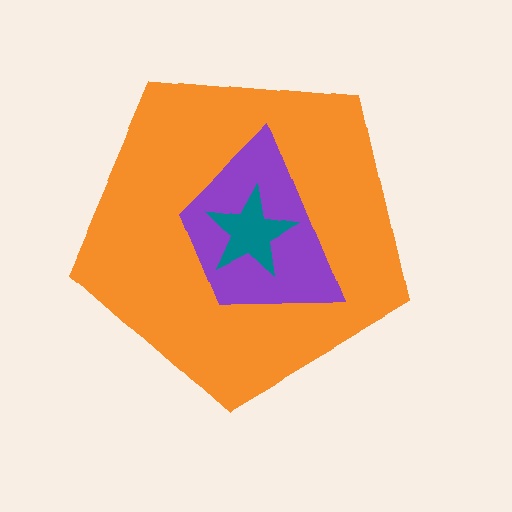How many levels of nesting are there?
3.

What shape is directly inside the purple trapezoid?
The teal star.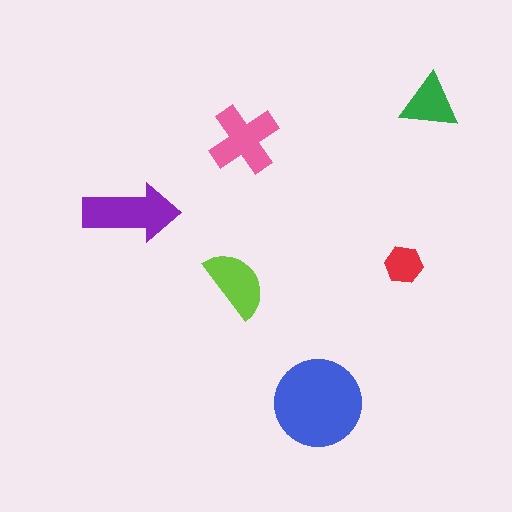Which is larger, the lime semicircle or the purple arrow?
The purple arrow.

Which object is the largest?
The blue circle.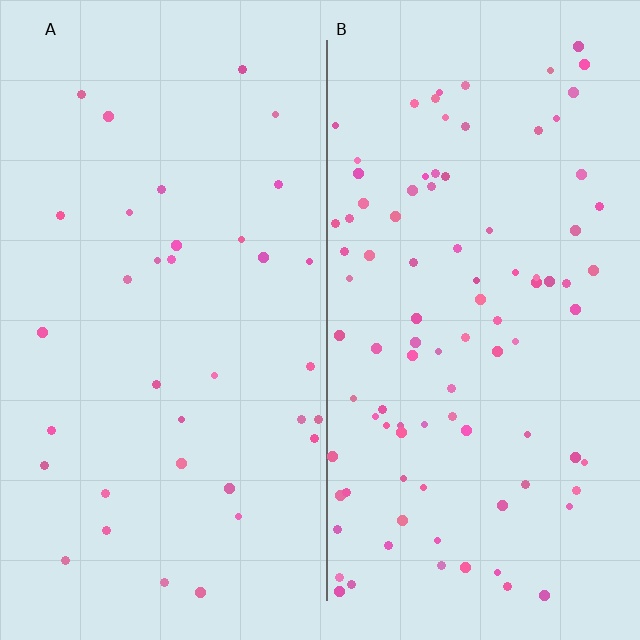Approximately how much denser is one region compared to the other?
Approximately 2.7× — region B over region A.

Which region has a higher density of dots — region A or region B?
B (the right).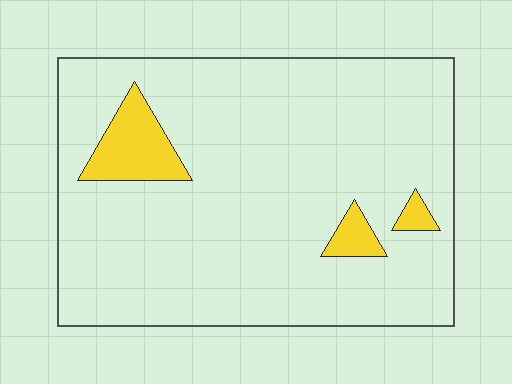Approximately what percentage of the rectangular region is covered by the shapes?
Approximately 10%.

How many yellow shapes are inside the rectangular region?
3.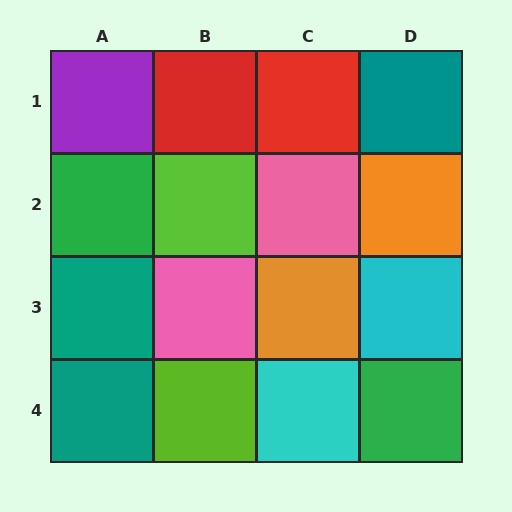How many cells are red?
2 cells are red.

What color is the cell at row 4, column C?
Cyan.